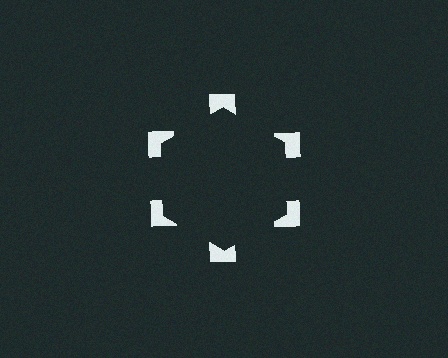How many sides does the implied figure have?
6 sides.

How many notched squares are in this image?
There are 6 — one at each vertex of the illusory hexagon.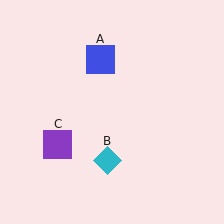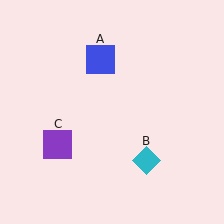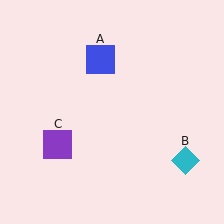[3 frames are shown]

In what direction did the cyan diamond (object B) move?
The cyan diamond (object B) moved right.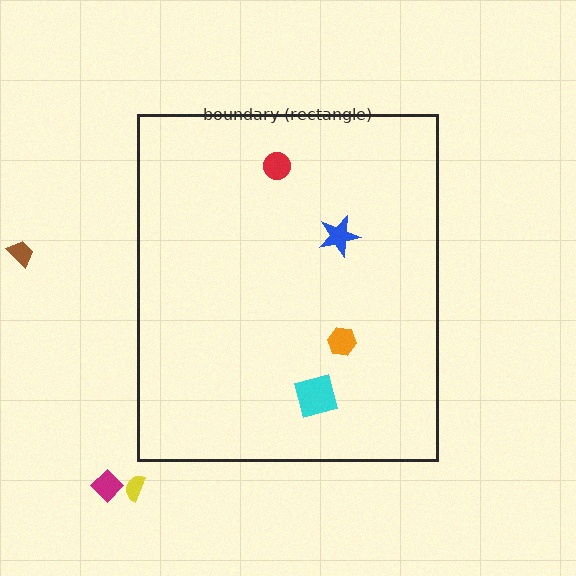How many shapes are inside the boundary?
4 inside, 3 outside.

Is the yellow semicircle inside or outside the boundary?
Outside.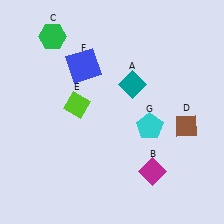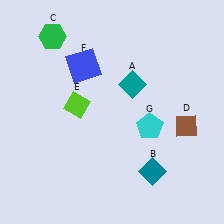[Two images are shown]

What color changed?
The diamond (B) changed from magenta in Image 1 to teal in Image 2.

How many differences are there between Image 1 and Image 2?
There is 1 difference between the two images.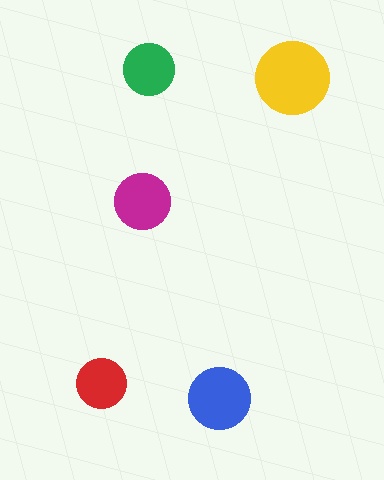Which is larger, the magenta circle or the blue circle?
The blue one.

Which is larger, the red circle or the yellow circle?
The yellow one.